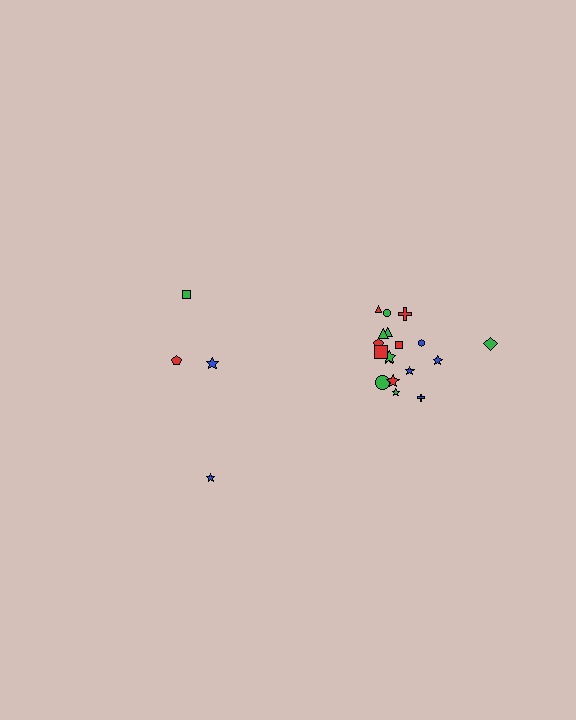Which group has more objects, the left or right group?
The right group.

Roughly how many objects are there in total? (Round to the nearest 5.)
Roughly 20 objects in total.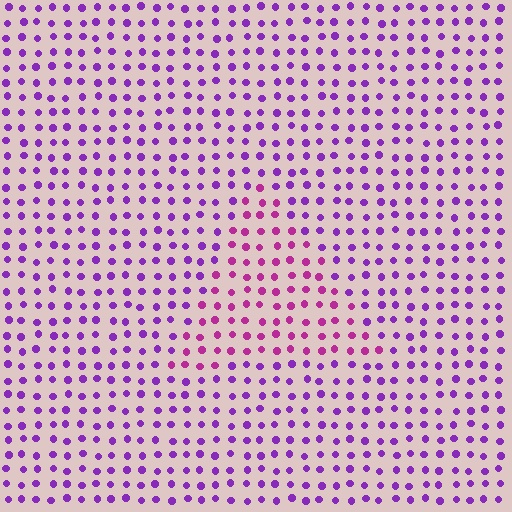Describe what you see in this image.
The image is filled with small purple elements in a uniform arrangement. A triangle-shaped region is visible where the elements are tinted to a slightly different hue, forming a subtle color boundary.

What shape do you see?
I see a triangle.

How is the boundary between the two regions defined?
The boundary is defined purely by a slight shift in hue (about 34 degrees). Spacing, size, and orientation are identical on both sides.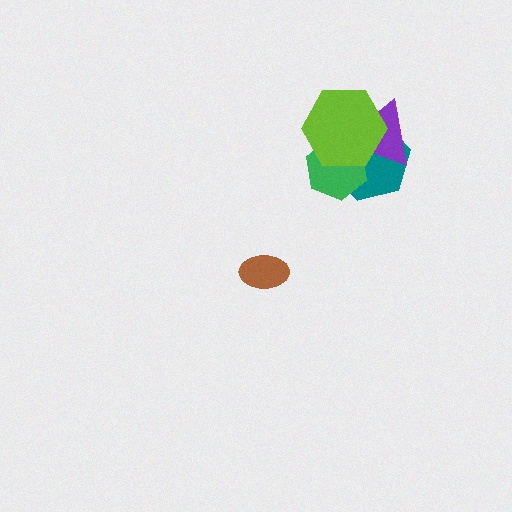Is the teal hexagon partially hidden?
Yes, it is partially covered by another shape.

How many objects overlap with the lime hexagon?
3 objects overlap with the lime hexagon.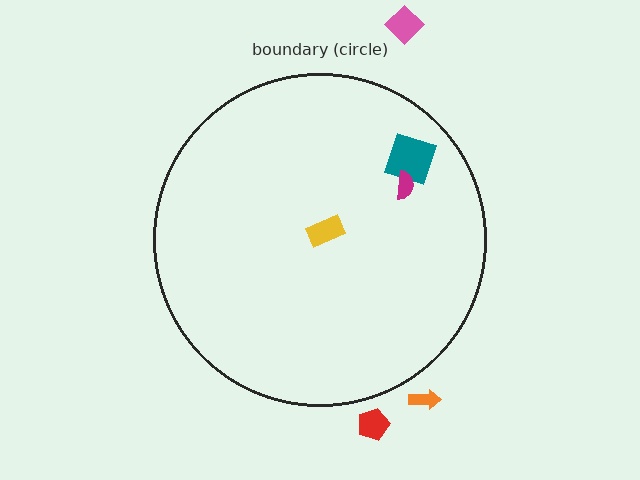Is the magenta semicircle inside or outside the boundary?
Inside.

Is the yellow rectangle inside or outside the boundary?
Inside.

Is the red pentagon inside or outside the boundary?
Outside.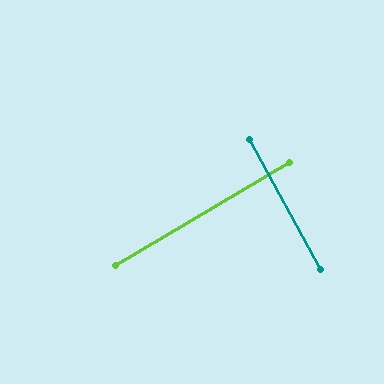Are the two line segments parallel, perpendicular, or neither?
Perpendicular — they meet at approximately 88°.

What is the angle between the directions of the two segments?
Approximately 88 degrees.